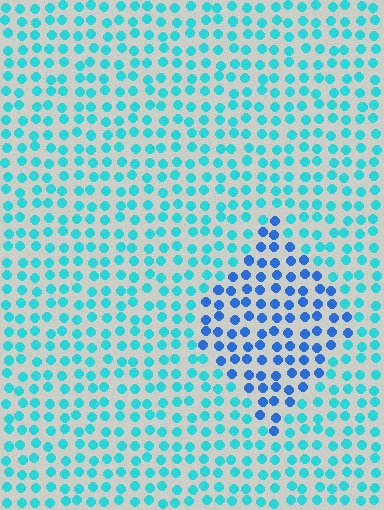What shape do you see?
I see a diamond.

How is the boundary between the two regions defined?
The boundary is defined purely by a slight shift in hue (about 36 degrees). Spacing, size, and orientation are identical on both sides.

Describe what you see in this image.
The image is filled with small cyan elements in a uniform arrangement. A diamond-shaped region is visible where the elements are tinted to a slightly different hue, forming a subtle color boundary.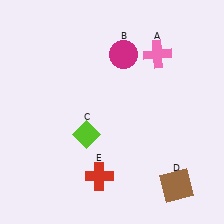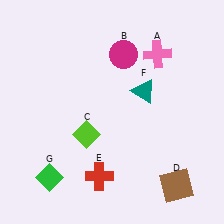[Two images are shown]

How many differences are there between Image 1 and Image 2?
There are 2 differences between the two images.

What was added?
A teal triangle (F), a green diamond (G) were added in Image 2.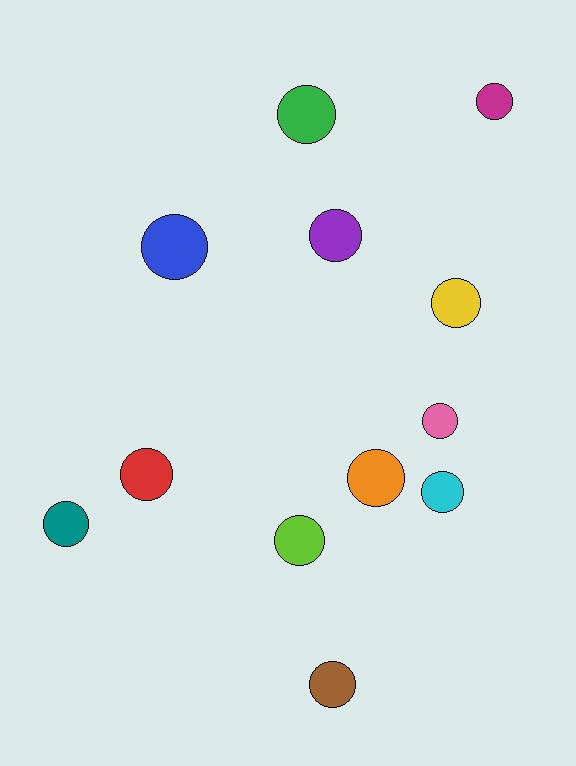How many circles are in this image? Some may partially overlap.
There are 12 circles.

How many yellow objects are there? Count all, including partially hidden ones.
There is 1 yellow object.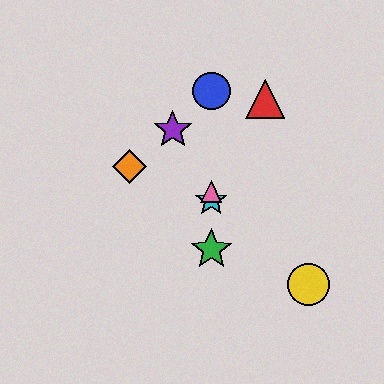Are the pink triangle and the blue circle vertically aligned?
Yes, both are at x≈211.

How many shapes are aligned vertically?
4 shapes (the blue circle, the green star, the cyan star, the pink triangle) are aligned vertically.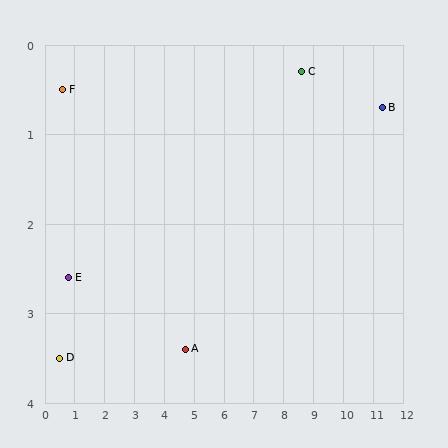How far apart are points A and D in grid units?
Points A and D are about 4.2 grid units apart.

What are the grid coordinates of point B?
Point B is at approximately (11.3, 0.7).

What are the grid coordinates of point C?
Point C is at approximately (8.6, 0.3).